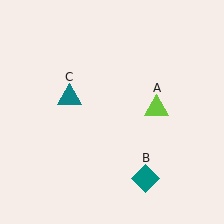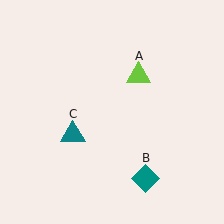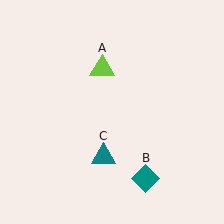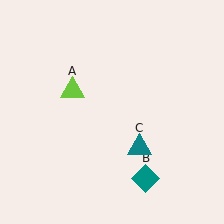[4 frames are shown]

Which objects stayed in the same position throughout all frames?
Teal diamond (object B) remained stationary.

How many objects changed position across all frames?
2 objects changed position: lime triangle (object A), teal triangle (object C).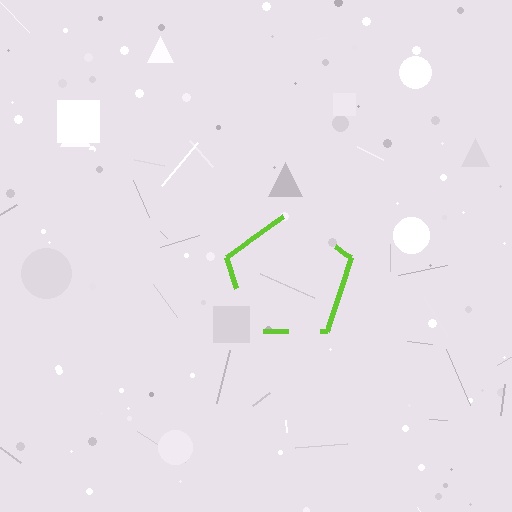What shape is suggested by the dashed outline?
The dashed outline suggests a pentagon.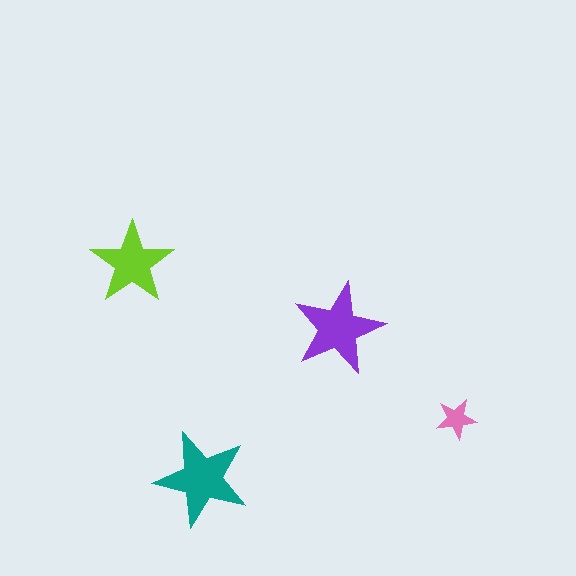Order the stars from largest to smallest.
the teal one, the purple one, the lime one, the pink one.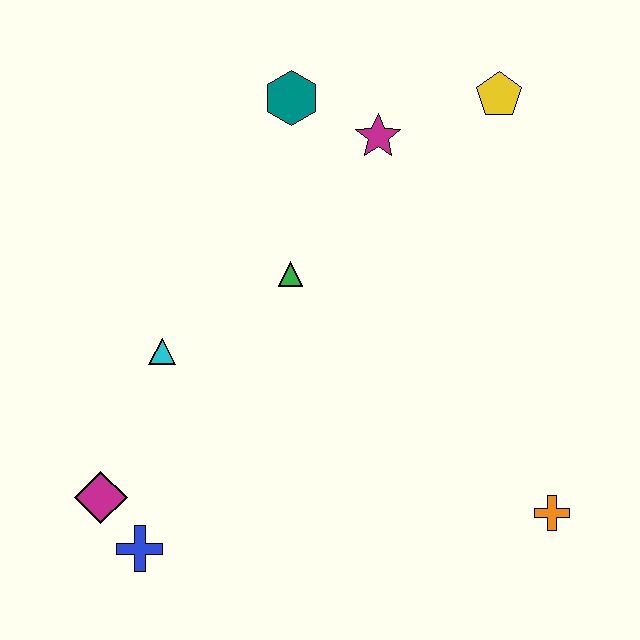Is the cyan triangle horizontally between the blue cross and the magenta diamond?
No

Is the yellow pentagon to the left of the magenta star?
No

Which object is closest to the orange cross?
The green triangle is closest to the orange cross.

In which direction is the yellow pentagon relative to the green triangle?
The yellow pentagon is to the right of the green triangle.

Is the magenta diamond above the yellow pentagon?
No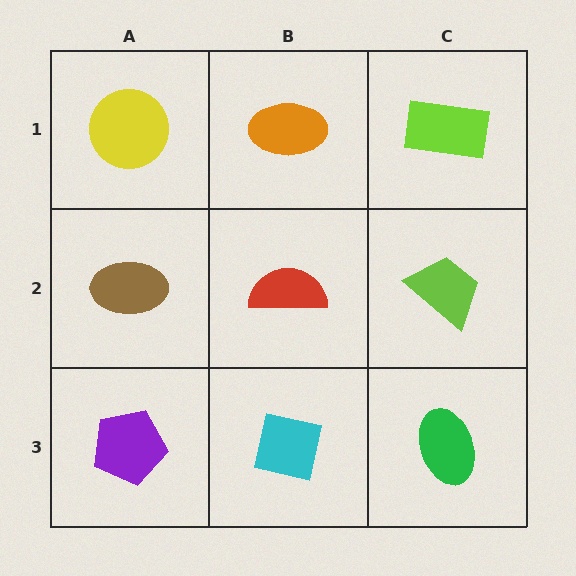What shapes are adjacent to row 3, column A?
A brown ellipse (row 2, column A), a cyan square (row 3, column B).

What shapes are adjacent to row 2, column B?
An orange ellipse (row 1, column B), a cyan square (row 3, column B), a brown ellipse (row 2, column A), a lime trapezoid (row 2, column C).